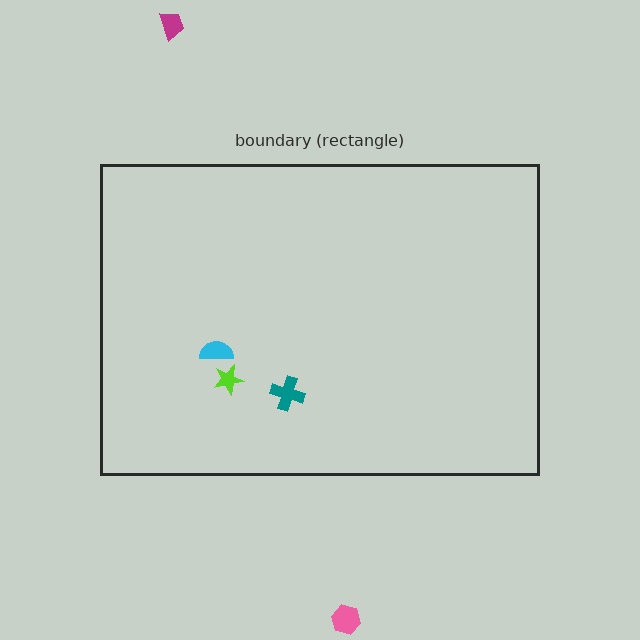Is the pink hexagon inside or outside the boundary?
Outside.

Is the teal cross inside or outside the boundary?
Inside.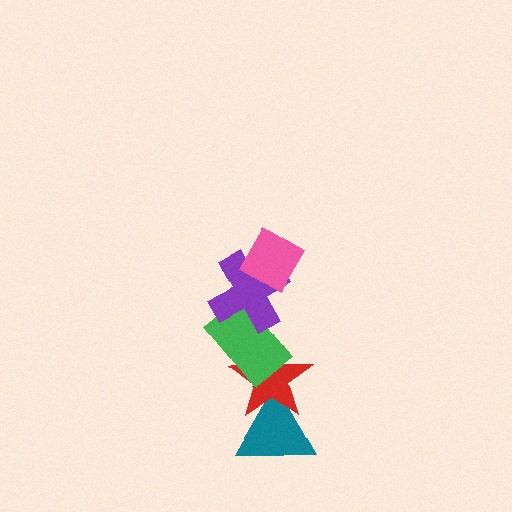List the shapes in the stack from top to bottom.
From top to bottom: the pink diamond, the purple cross, the green rectangle, the red star, the teal triangle.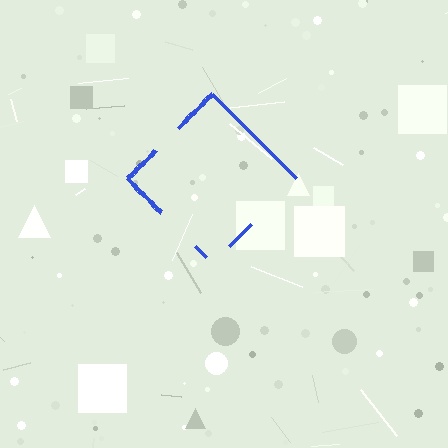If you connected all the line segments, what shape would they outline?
They would outline a diamond.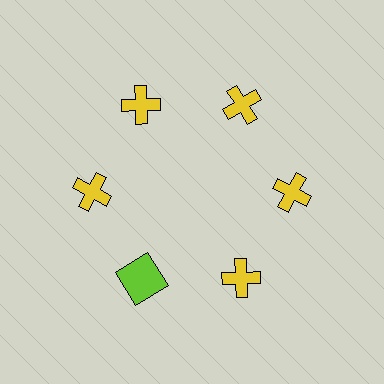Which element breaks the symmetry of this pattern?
The lime square at roughly the 7 o'clock position breaks the symmetry. All other shapes are yellow crosses.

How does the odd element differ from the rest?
It differs in both color (lime instead of yellow) and shape (square instead of cross).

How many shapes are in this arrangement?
There are 6 shapes arranged in a ring pattern.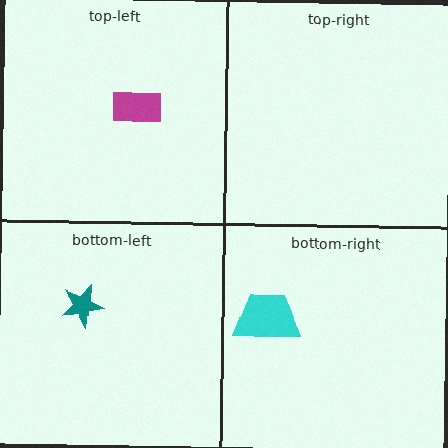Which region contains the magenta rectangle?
The top-left region.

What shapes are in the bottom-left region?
The teal star.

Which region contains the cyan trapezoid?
The bottom-right region.